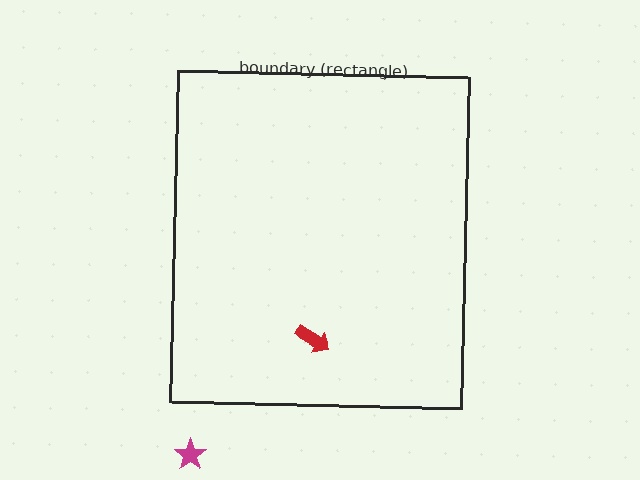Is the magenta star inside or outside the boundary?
Outside.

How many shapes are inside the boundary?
1 inside, 1 outside.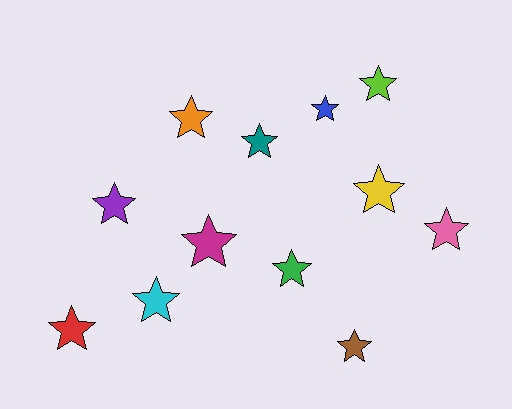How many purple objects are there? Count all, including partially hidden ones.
There is 1 purple object.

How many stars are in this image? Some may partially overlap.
There are 12 stars.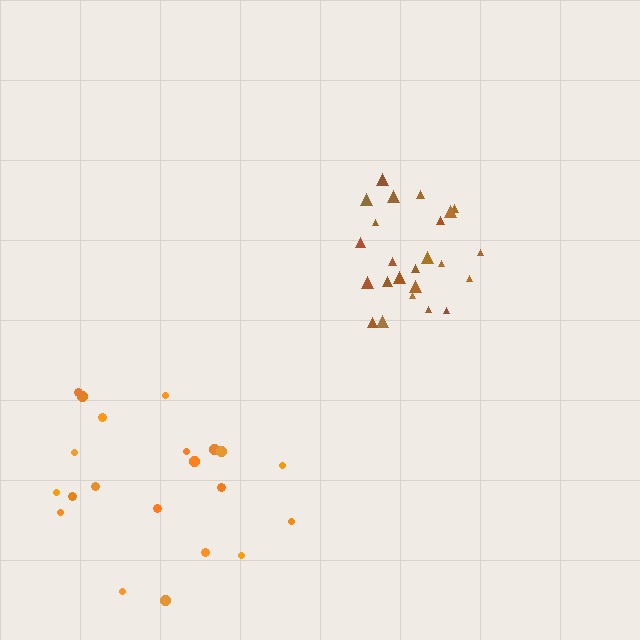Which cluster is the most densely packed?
Brown.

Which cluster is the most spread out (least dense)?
Orange.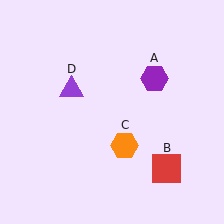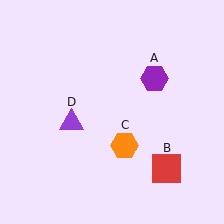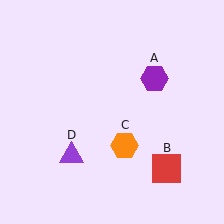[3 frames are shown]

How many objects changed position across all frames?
1 object changed position: purple triangle (object D).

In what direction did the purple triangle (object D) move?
The purple triangle (object D) moved down.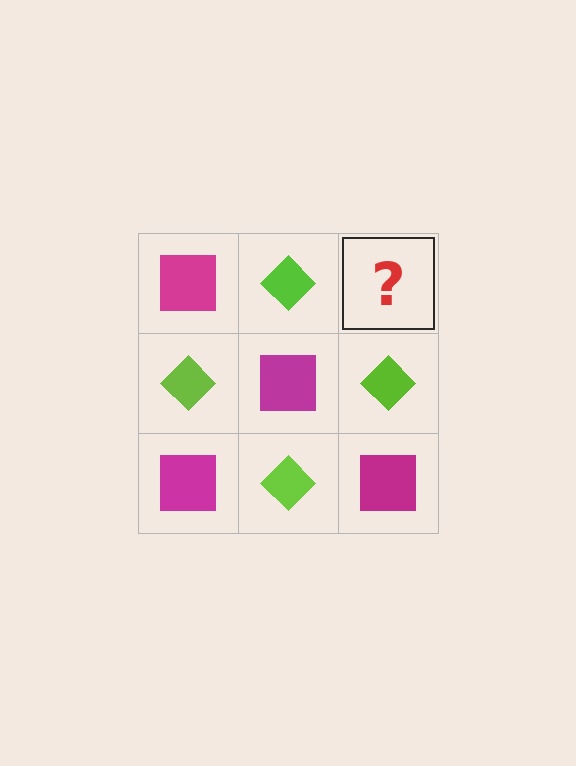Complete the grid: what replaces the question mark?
The question mark should be replaced with a magenta square.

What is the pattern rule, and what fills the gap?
The rule is that it alternates magenta square and lime diamond in a checkerboard pattern. The gap should be filled with a magenta square.